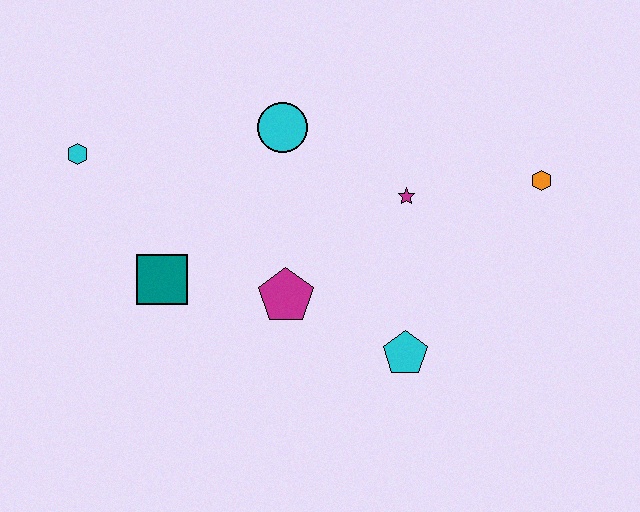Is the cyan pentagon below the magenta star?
Yes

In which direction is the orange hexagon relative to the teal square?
The orange hexagon is to the right of the teal square.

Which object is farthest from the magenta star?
The cyan hexagon is farthest from the magenta star.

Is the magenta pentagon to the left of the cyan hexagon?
No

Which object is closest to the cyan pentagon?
The magenta pentagon is closest to the cyan pentagon.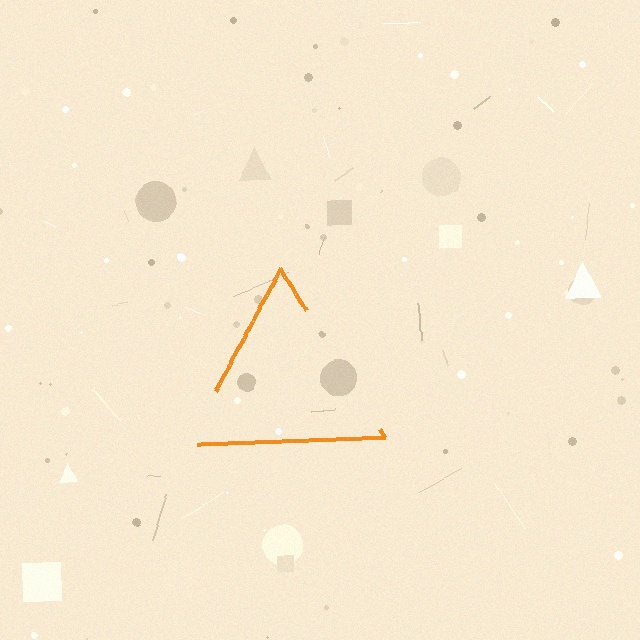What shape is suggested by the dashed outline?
The dashed outline suggests a triangle.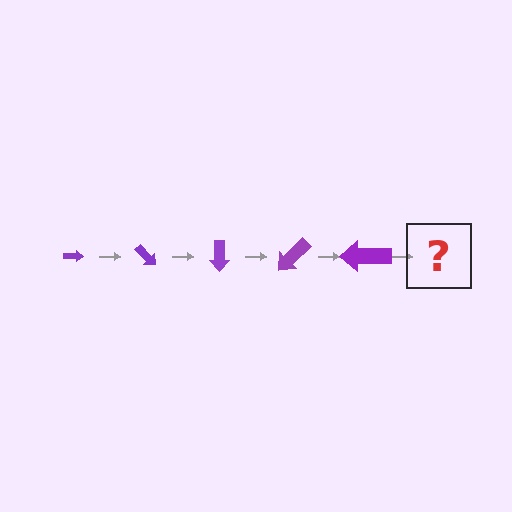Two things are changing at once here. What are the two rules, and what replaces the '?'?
The two rules are that the arrow grows larger each step and it rotates 45 degrees each step. The '?' should be an arrow, larger than the previous one and rotated 225 degrees from the start.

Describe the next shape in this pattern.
It should be an arrow, larger than the previous one and rotated 225 degrees from the start.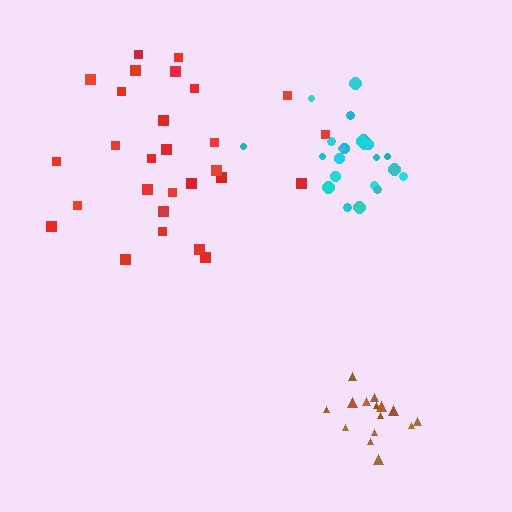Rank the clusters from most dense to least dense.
brown, cyan, red.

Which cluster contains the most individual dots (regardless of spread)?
Red (28).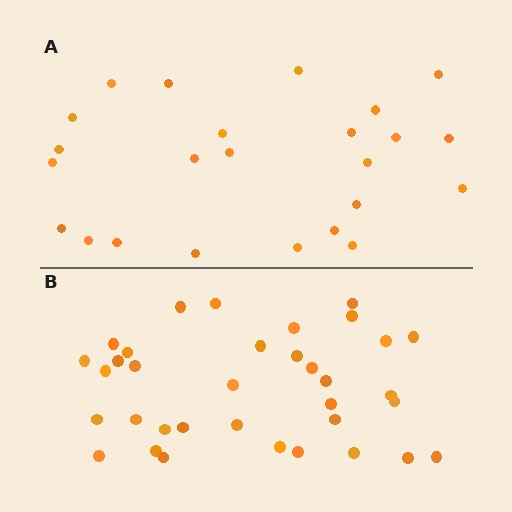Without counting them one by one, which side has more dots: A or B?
Region B (the bottom region) has more dots.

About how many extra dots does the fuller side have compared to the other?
Region B has roughly 12 or so more dots than region A.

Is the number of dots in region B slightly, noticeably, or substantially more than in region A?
Region B has substantially more. The ratio is roughly 1.5 to 1.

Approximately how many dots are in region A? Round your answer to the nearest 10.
About 20 dots. (The exact count is 24, which rounds to 20.)